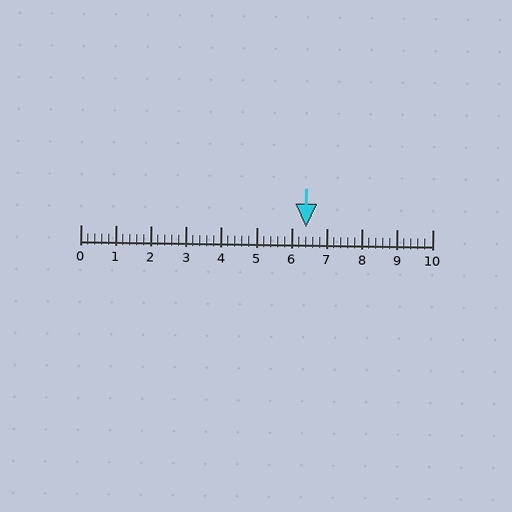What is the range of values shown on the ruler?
The ruler shows values from 0 to 10.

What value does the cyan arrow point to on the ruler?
The cyan arrow points to approximately 6.4.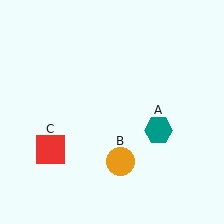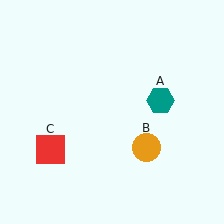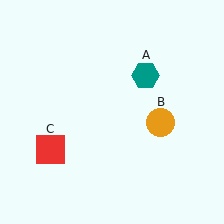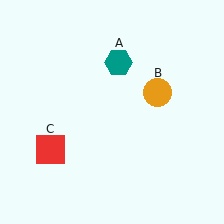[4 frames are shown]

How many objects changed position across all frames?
2 objects changed position: teal hexagon (object A), orange circle (object B).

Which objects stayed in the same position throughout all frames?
Red square (object C) remained stationary.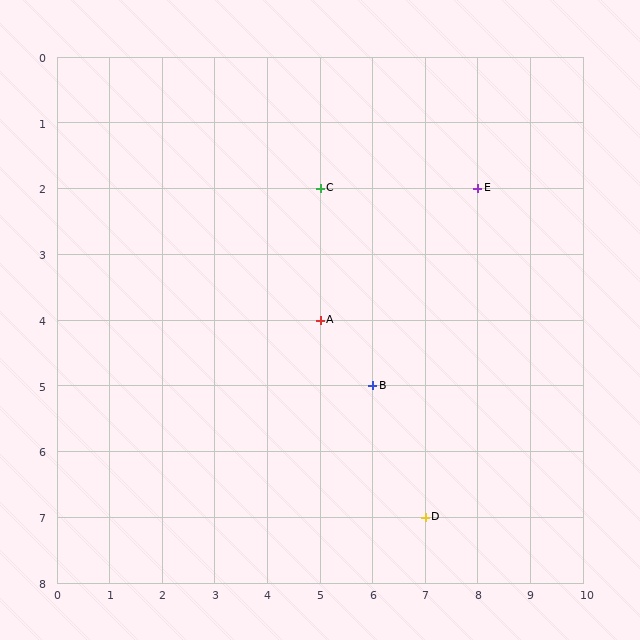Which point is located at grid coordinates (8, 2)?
Point E is at (8, 2).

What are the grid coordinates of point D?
Point D is at grid coordinates (7, 7).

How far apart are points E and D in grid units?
Points E and D are 1 column and 5 rows apart (about 5.1 grid units diagonally).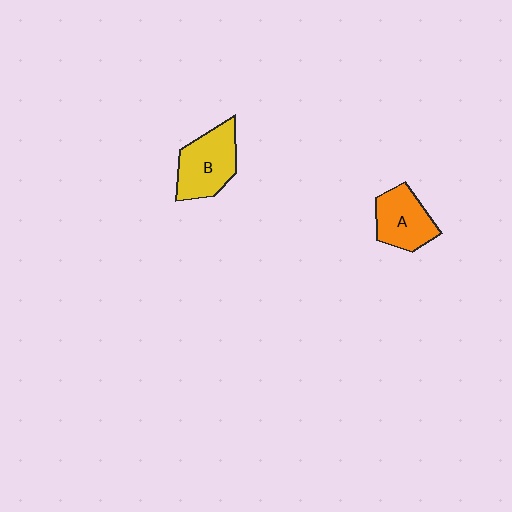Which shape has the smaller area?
Shape A (orange).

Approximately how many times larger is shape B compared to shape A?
Approximately 1.2 times.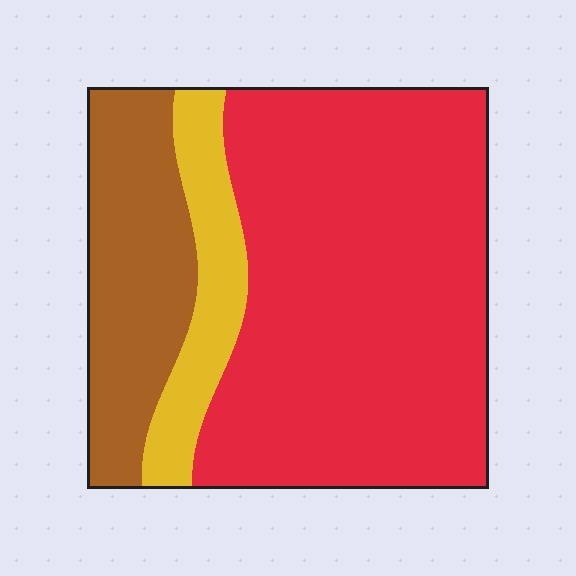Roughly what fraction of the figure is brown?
Brown takes up less than a quarter of the figure.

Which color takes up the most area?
Red, at roughly 65%.